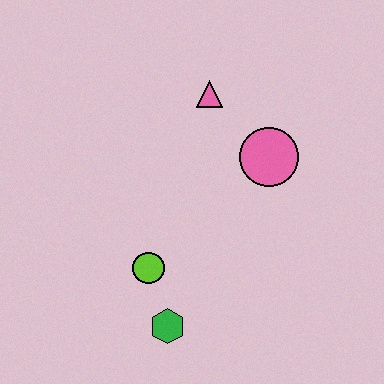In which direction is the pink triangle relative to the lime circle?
The pink triangle is above the lime circle.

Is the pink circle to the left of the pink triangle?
No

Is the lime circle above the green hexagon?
Yes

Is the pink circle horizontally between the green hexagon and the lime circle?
No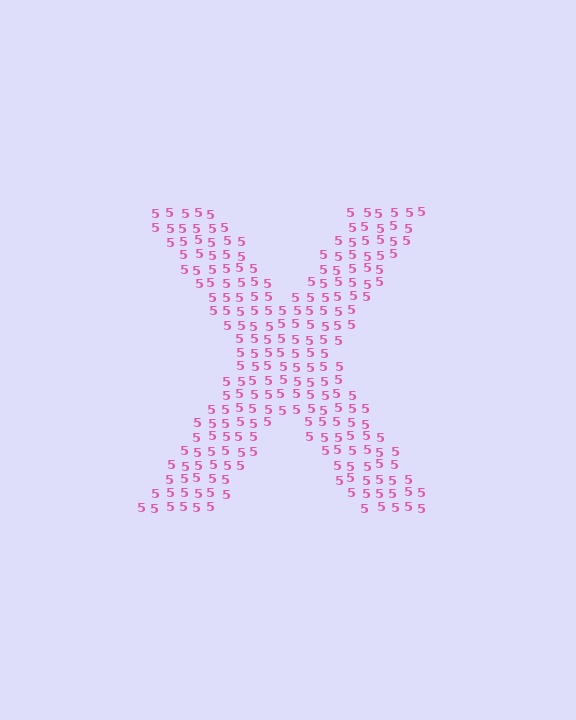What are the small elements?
The small elements are digit 5's.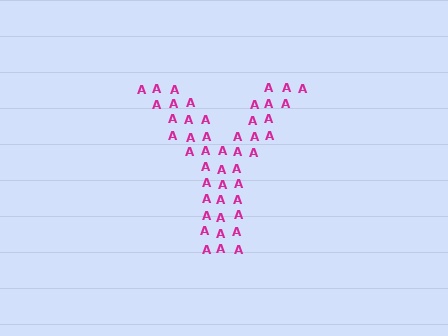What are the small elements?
The small elements are letter A's.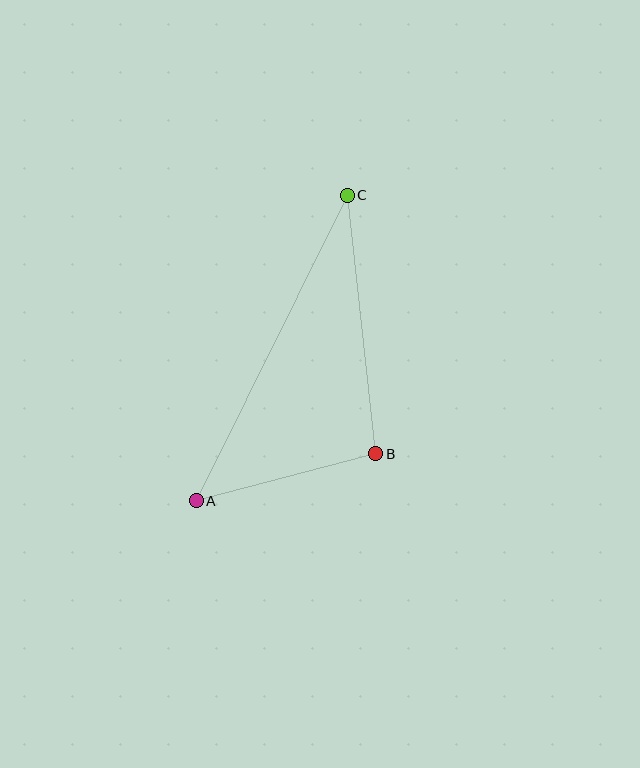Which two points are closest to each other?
Points A and B are closest to each other.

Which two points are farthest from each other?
Points A and C are farthest from each other.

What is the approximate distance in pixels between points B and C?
The distance between B and C is approximately 260 pixels.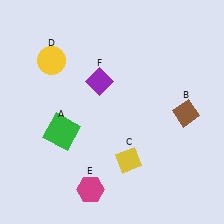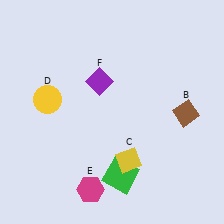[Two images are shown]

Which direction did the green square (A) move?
The green square (A) moved right.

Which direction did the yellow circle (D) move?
The yellow circle (D) moved down.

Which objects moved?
The objects that moved are: the green square (A), the yellow circle (D).